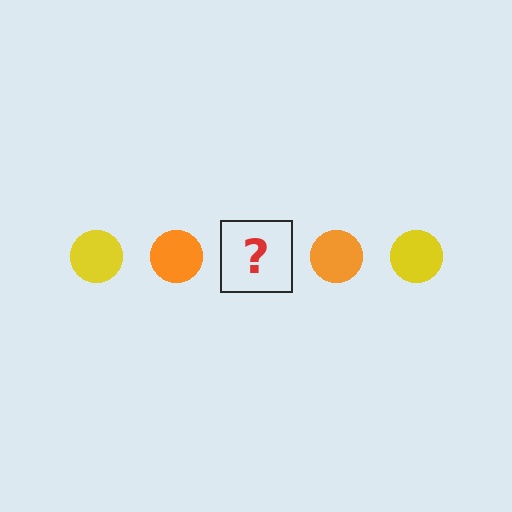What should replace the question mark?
The question mark should be replaced with a yellow circle.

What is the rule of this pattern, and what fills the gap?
The rule is that the pattern cycles through yellow, orange circles. The gap should be filled with a yellow circle.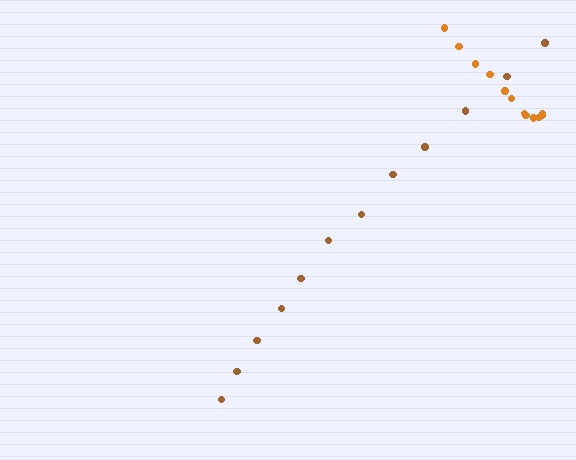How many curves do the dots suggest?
There are 2 distinct paths.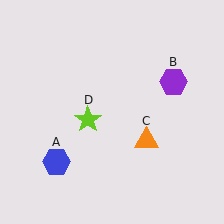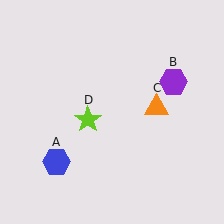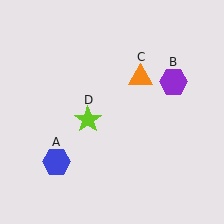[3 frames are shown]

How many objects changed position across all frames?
1 object changed position: orange triangle (object C).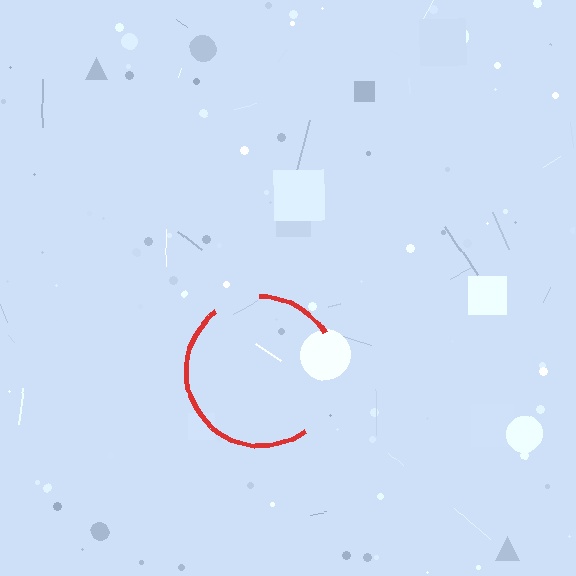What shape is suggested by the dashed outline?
The dashed outline suggests a circle.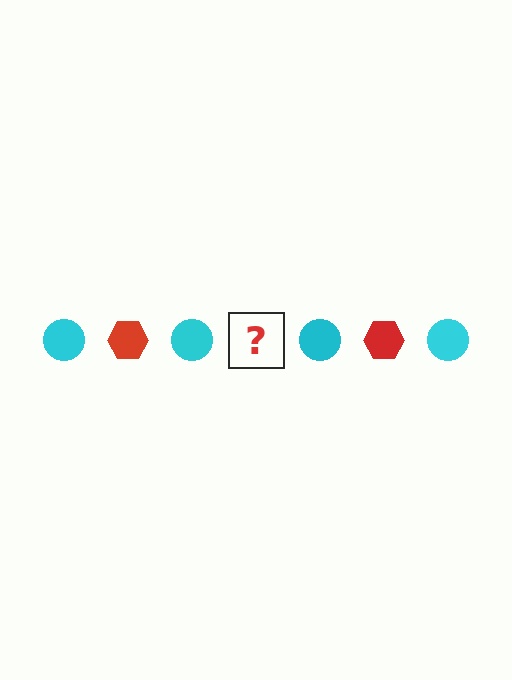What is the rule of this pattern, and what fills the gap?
The rule is that the pattern alternates between cyan circle and red hexagon. The gap should be filled with a red hexagon.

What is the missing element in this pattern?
The missing element is a red hexagon.